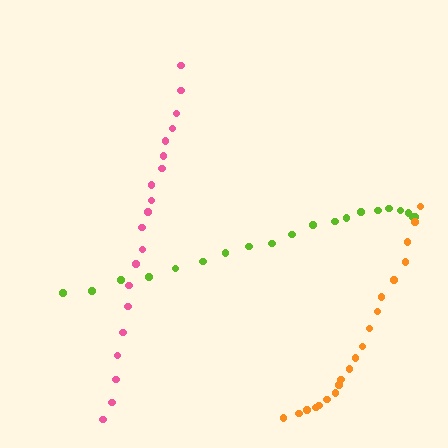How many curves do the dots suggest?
There are 3 distinct paths.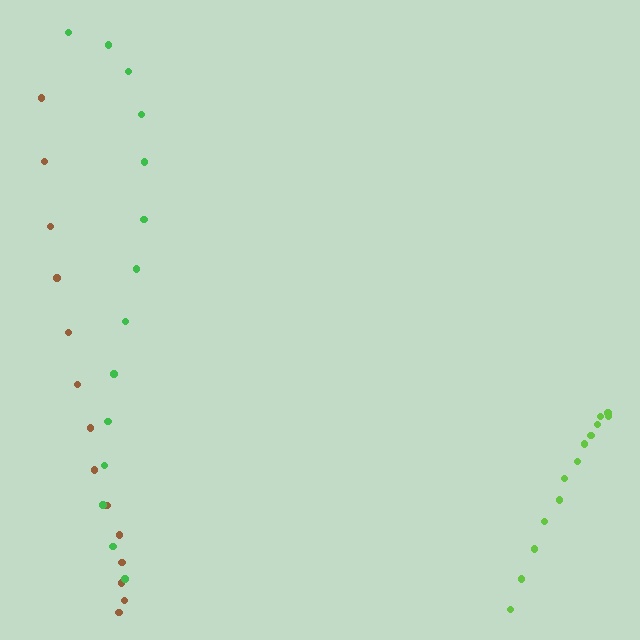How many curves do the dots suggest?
There are 3 distinct paths.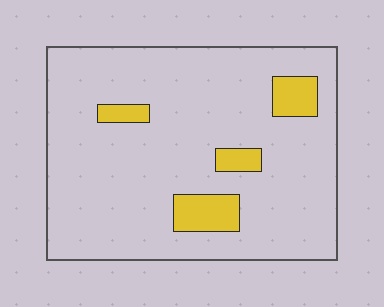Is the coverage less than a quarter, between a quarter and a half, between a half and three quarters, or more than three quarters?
Less than a quarter.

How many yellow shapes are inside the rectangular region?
4.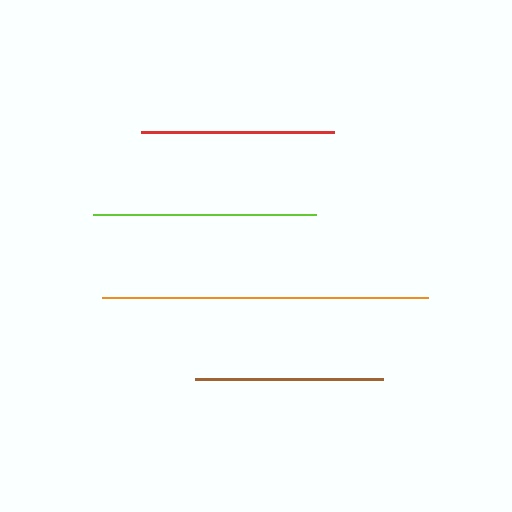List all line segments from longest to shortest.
From longest to shortest: orange, lime, red, brown.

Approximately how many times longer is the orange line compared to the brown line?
The orange line is approximately 1.7 times the length of the brown line.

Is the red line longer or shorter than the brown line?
The red line is longer than the brown line.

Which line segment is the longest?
The orange line is the longest at approximately 326 pixels.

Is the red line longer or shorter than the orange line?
The orange line is longer than the red line.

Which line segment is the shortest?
The brown line is the shortest at approximately 188 pixels.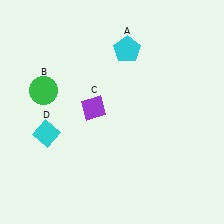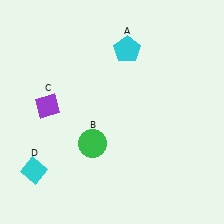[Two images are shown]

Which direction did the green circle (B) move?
The green circle (B) moved down.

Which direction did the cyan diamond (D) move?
The cyan diamond (D) moved down.